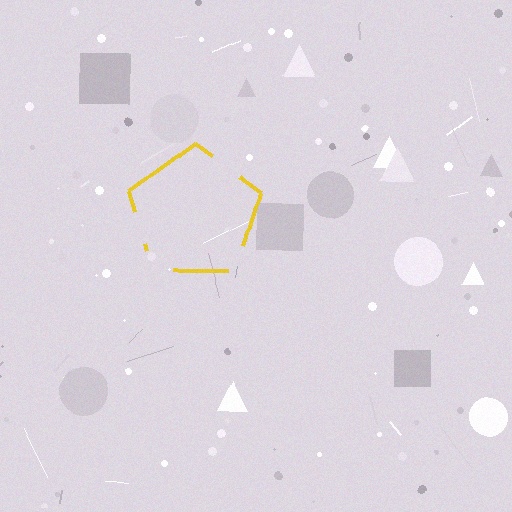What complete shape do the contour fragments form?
The contour fragments form a pentagon.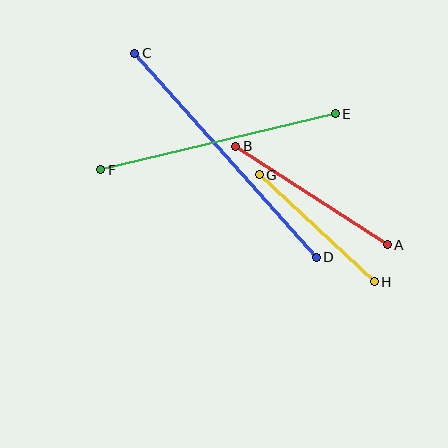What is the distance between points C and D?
The distance is approximately 273 pixels.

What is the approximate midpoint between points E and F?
The midpoint is at approximately (218, 142) pixels.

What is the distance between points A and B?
The distance is approximately 181 pixels.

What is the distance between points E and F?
The distance is approximately 241 pixels.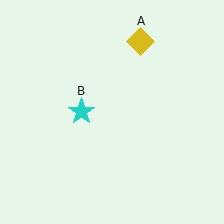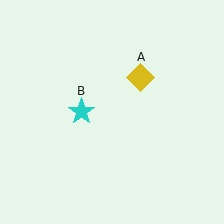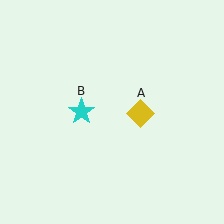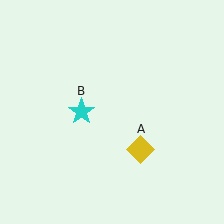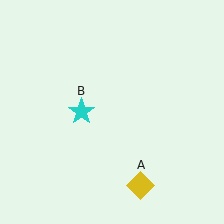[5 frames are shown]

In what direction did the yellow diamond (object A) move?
The yellow diamond (object A) moved down.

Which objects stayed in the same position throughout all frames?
Cyan star (object B) remained stationary.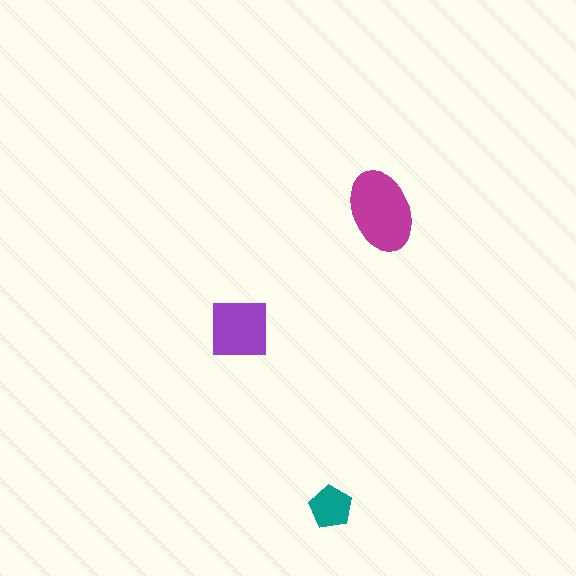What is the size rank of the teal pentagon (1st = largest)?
3rd.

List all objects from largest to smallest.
The magenta ellipse, the purple square, the teal pentagon.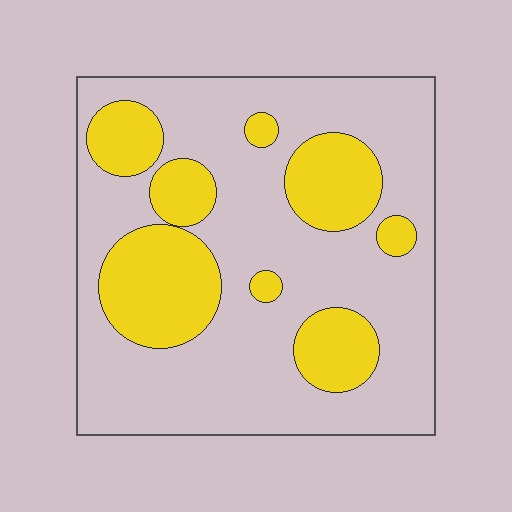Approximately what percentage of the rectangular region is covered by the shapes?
Approximately 30%.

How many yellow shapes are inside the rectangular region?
8.